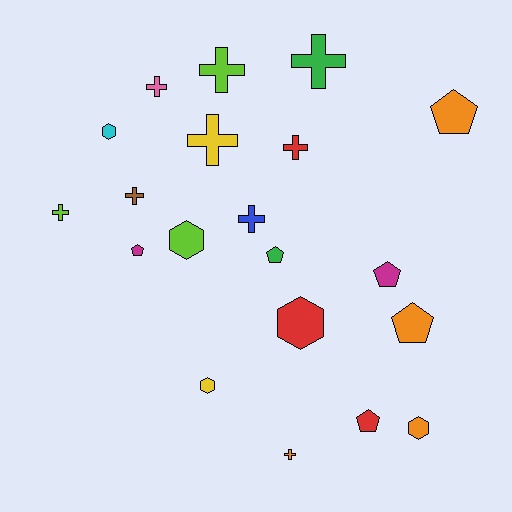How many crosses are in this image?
There are 9 crosses.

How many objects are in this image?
There are 20 objects.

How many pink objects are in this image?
There is 1 pink object.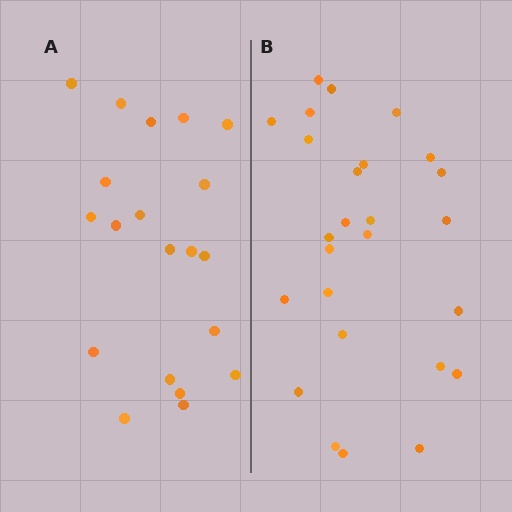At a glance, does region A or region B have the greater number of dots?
Region B (the right region) has more dots.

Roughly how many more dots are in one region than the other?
Region B has about 6 more dots than region A.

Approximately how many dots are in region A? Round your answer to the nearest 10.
About 20 dots.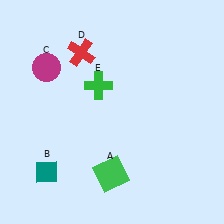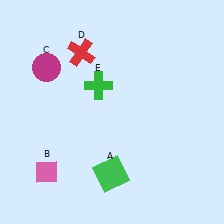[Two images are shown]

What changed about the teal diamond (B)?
In Image 1, B is teal. In Image 2, it changed to pink.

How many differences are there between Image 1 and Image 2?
There is 1 difference between the two images.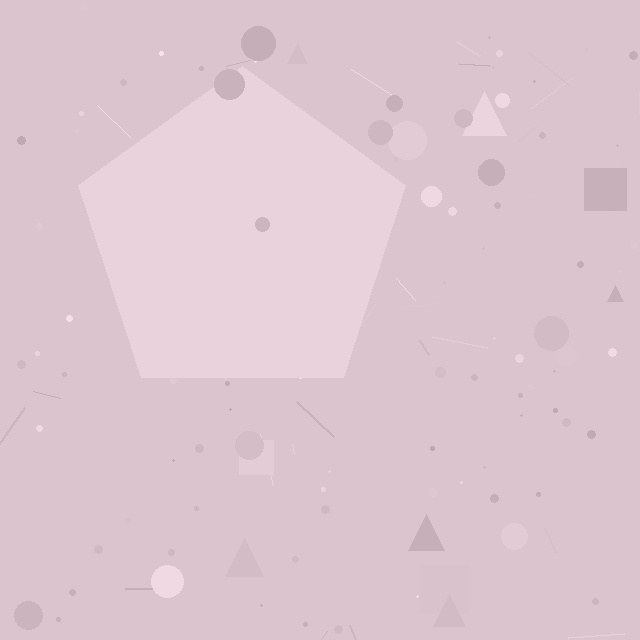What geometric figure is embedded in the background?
A pentagon is embedded in the background.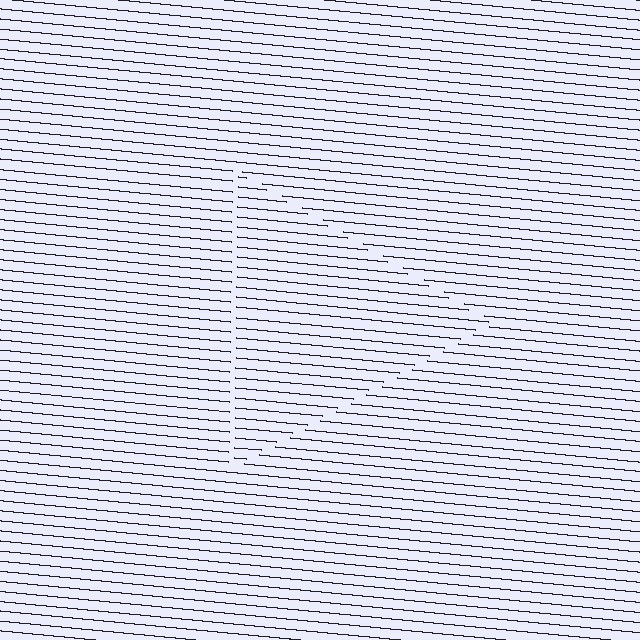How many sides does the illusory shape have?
3 sides — the line-ends trace a triangle.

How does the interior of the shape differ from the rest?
The interior of the shape contains the same grating, shifted by half a period — the contour is defined by the phase discontinuity where line-ends from the inner and outer gratings abut.